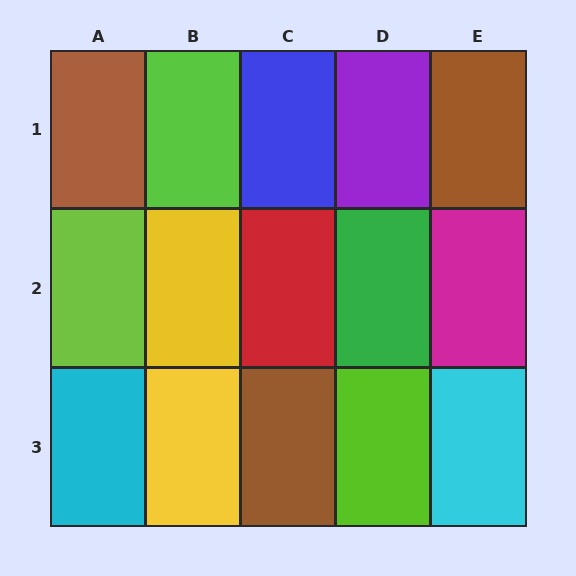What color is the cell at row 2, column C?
Red.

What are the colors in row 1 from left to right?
Brown, lime, blue, purple, brown.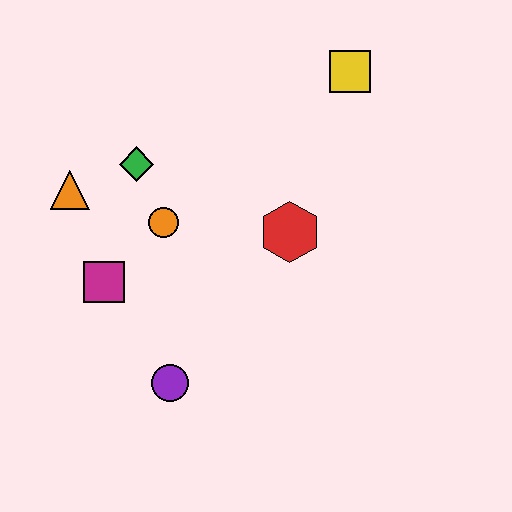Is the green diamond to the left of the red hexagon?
Yes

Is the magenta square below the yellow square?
Yes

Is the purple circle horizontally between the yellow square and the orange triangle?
Yes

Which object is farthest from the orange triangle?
The yellow square is farthest from the orange triangle.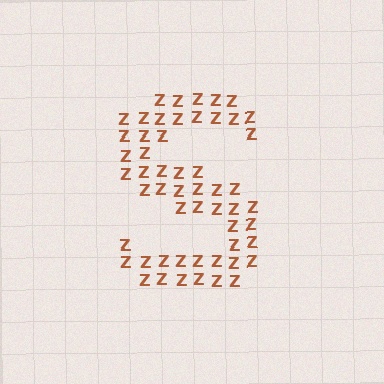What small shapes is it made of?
It is made of small letter Z's.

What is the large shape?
The large shape is the letter S.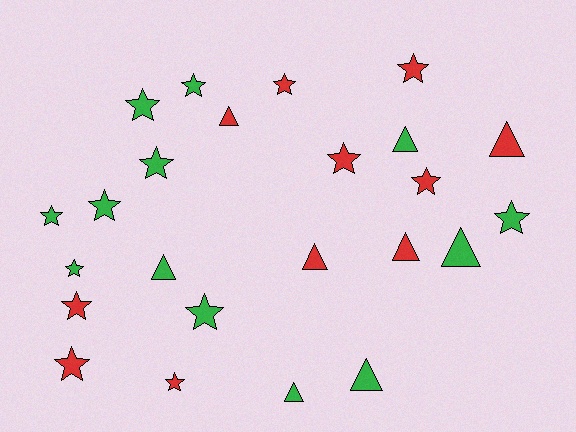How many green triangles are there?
There are 5 green triangles.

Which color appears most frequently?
Green, with 13 objects.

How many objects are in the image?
There are 24 objects.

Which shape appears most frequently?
Star, with 15 objects.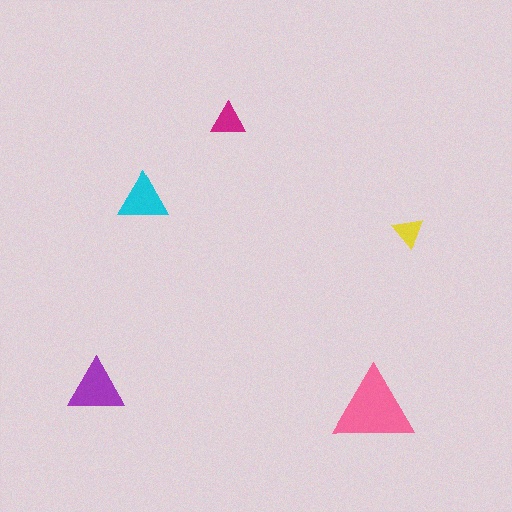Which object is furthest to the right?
The yellow triangle is rightmost.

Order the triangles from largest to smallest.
the pink one, the purple one, the cyan one, the magenta one, the yellow one.